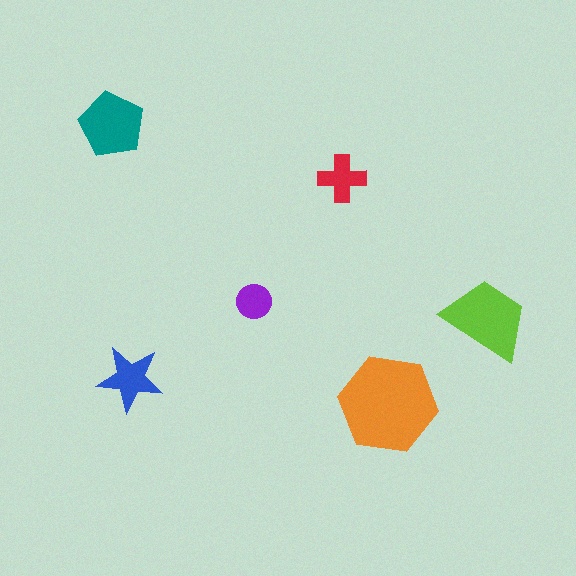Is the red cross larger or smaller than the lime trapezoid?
Smaller.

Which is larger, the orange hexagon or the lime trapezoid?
The orange hexagon.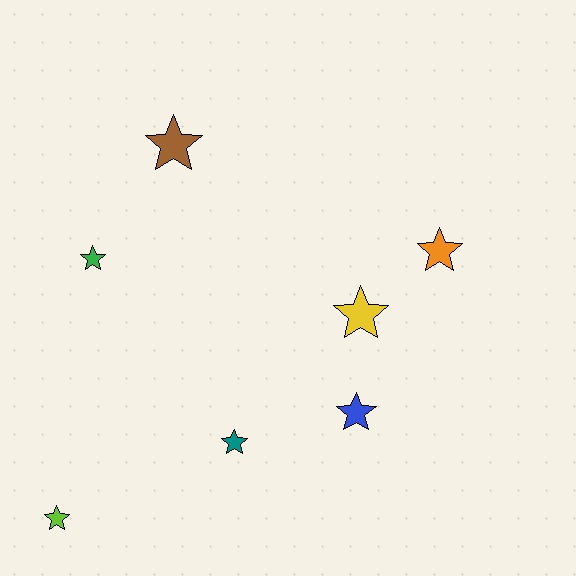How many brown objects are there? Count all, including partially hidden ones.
There is 1 brown object.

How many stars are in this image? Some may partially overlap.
There are 7 stars.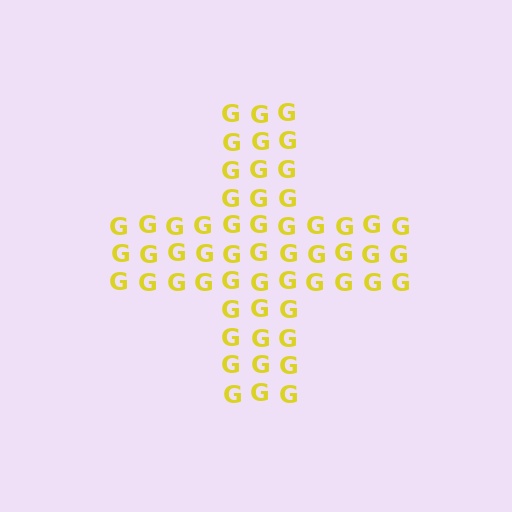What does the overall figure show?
The overall figure shows a cross.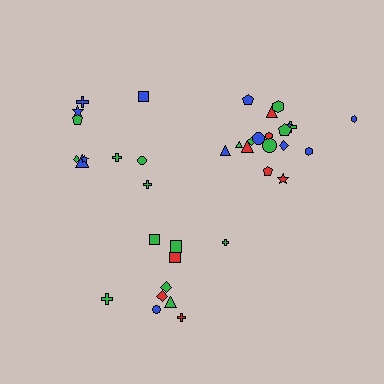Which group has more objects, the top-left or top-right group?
The top-right group.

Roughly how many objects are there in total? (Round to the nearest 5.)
Roughly 40 objects in total.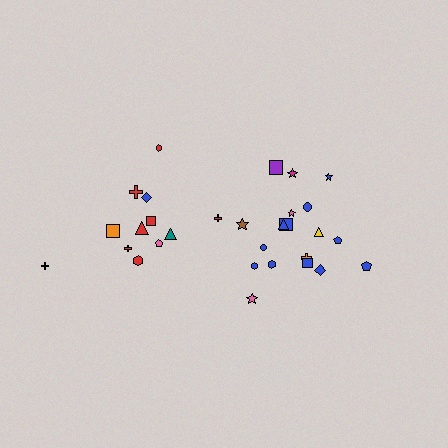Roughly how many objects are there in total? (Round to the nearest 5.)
Roughly 30 objects in total.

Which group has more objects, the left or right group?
The right group.